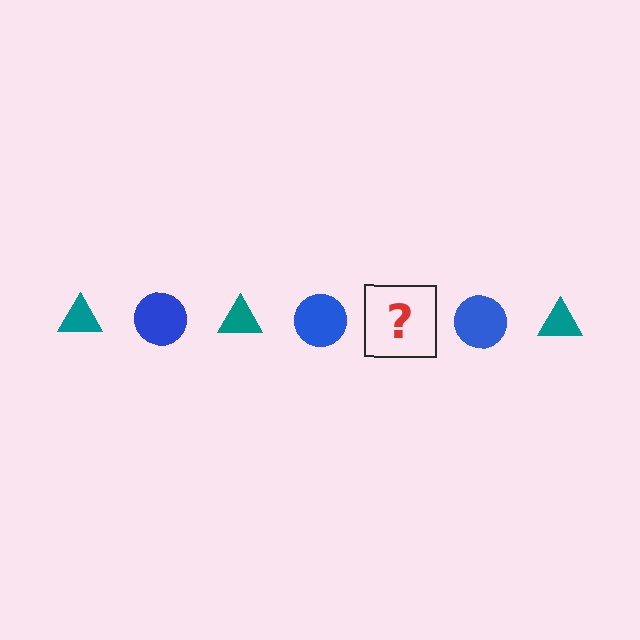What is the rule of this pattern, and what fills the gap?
The rule is that the pattern alternates between teal triangle and blue circle. The gap should be filled with a teal triangle.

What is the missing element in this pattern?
The missing element is a teal triangle.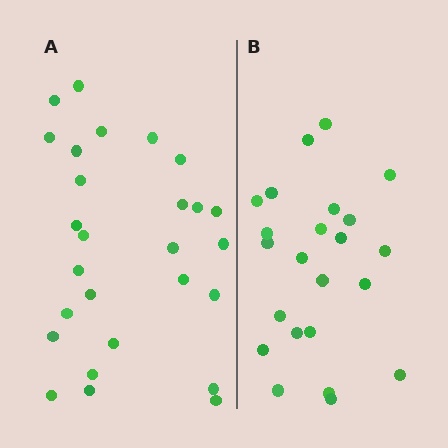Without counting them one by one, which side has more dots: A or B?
Region A (the left region) has more dots.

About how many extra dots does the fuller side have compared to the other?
Region A has about 4 more dots than region B.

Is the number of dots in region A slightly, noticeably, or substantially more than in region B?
Region A has only slightly more — the two regions are fairly close. The ratio is roughly 1.2 to 1.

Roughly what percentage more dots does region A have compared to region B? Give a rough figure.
About 15% more.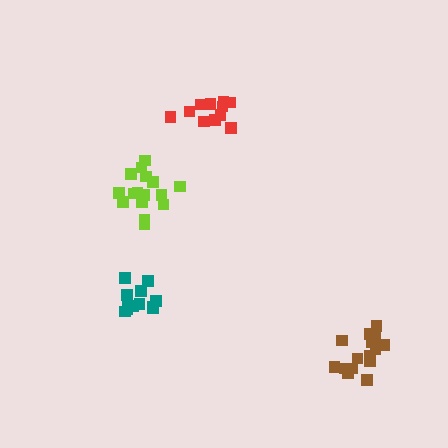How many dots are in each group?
Group 1: 12 dots, Group 2: 16 dots, Group 3: 15 dots, Group 4: 11 dots (54 total).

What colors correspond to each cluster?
The clusters are colored: teal, lime, brown, red.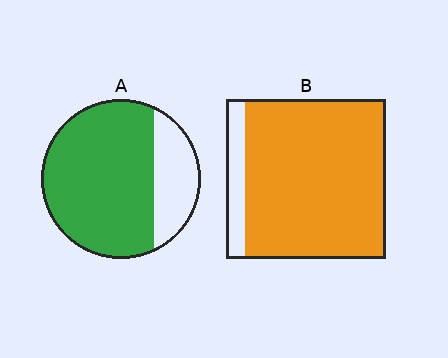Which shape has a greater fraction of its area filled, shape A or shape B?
Shape B.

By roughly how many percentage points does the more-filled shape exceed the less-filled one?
By roughly 15 percentage points (B over A).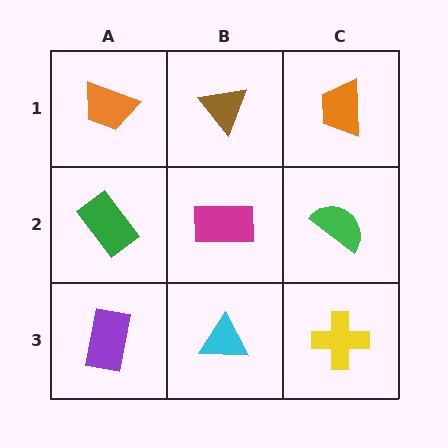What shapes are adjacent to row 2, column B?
A brown triangle (row 1, column B), a cyan triangle (row 3, column B), a green rectangle (row 2, column A), a green semicircle (row 2, column C).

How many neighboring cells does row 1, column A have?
2.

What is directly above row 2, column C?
An orange trapezoid.